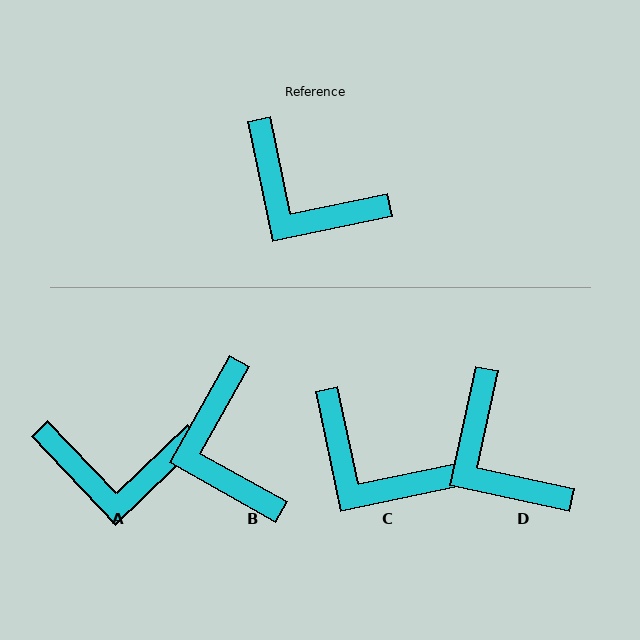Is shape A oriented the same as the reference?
No, it is off by about 32 degrees.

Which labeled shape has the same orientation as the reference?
C.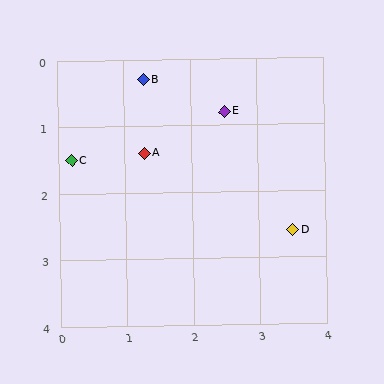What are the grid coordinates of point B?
Point B is at approximately (1.3, 0.3).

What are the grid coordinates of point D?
Point D is at approximately (3.5, 2.6).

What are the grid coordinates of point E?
Point E is at approximately (2.5, 0.8).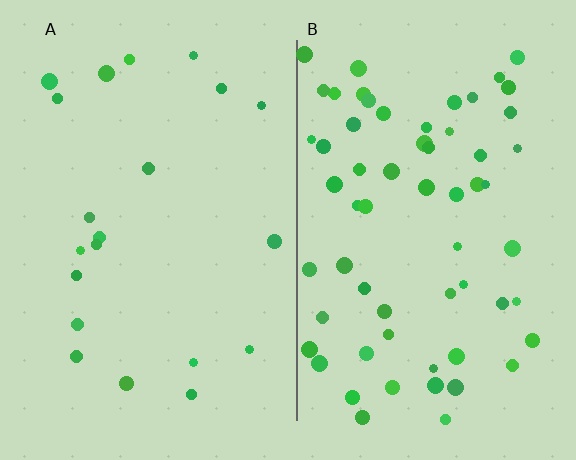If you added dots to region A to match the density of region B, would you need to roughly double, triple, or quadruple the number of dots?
Approximately triple.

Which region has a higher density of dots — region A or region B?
B (the right).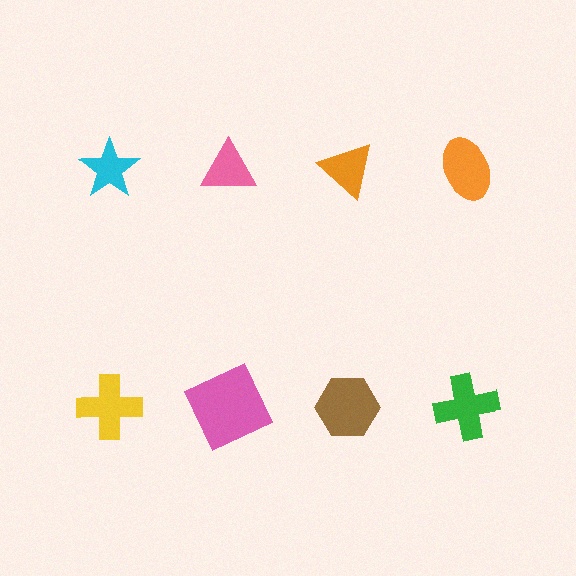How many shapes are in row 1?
4 shapes.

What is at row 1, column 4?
An orange ellipse.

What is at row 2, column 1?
A yellow cross.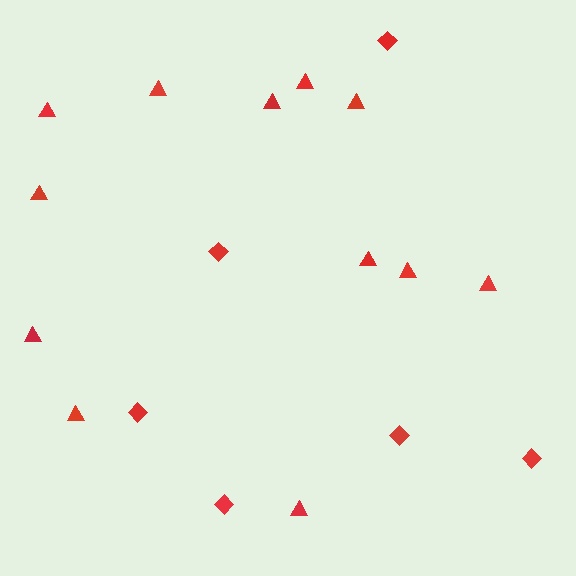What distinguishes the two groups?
There are 2 groups: one group of diamonds (6) and one group of triangles (12).